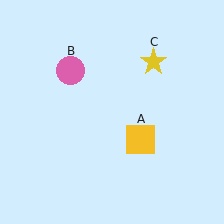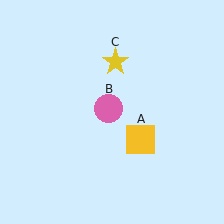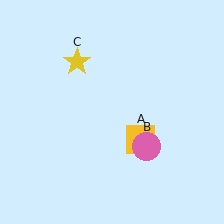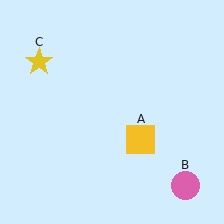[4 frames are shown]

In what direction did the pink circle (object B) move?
The pink circle (object B) moved down and to the right.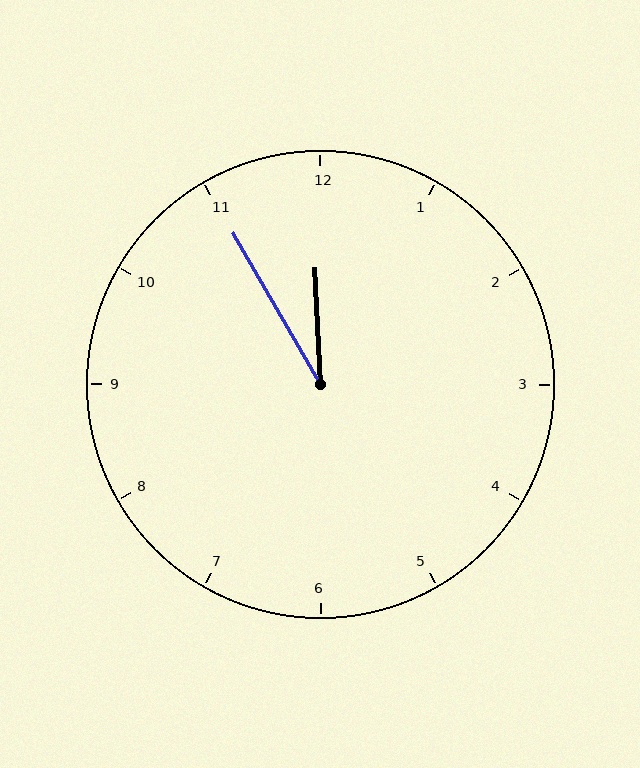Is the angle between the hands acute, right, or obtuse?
It is acute.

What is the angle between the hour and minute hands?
Approximately 28 degrees.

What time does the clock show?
11:55.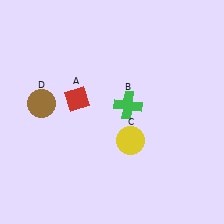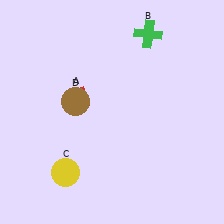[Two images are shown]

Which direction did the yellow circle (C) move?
The yellow circle (C) moved left.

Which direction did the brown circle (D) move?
The brown circle (D) moved right.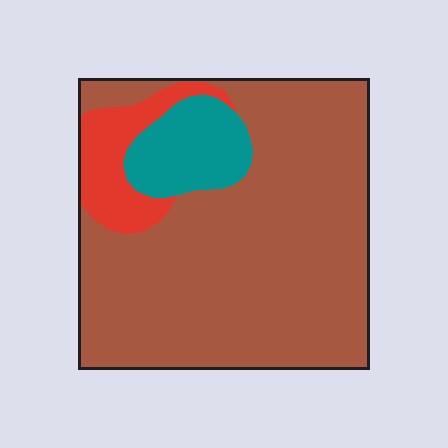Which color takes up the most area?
Brown, at roughly 80%.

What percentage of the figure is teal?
Teal takes up less than a quarter of the figure.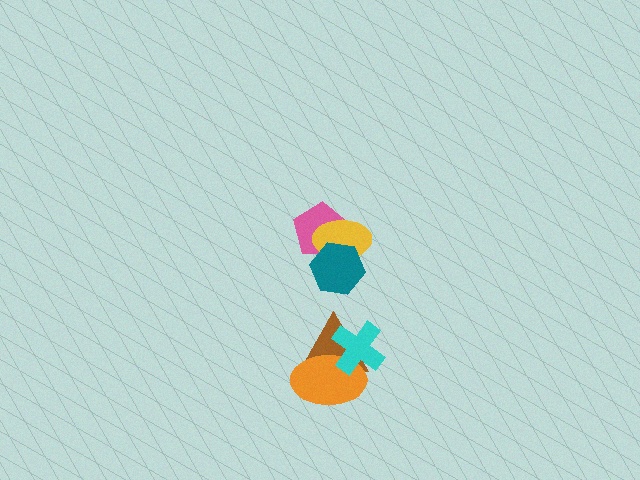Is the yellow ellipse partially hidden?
Yes, it is partially covered by another shape.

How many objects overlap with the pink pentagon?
2 objects overlap with the pink pentagon.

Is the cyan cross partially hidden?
No, no other shape covers it.